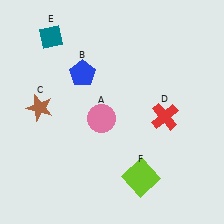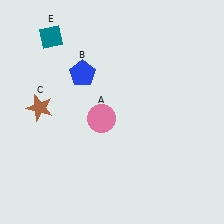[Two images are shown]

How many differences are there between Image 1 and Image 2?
There are 2 differences between the two images.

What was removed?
The red cross (D), the lime square (F) were removed in Image 2.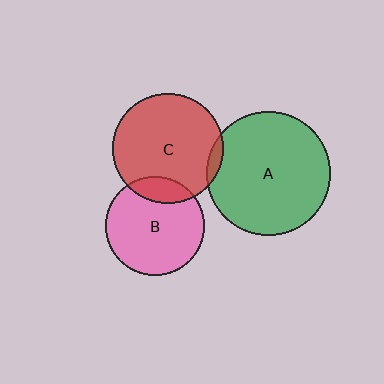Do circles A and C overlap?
Yes.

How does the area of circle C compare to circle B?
Approximately 1.2 times.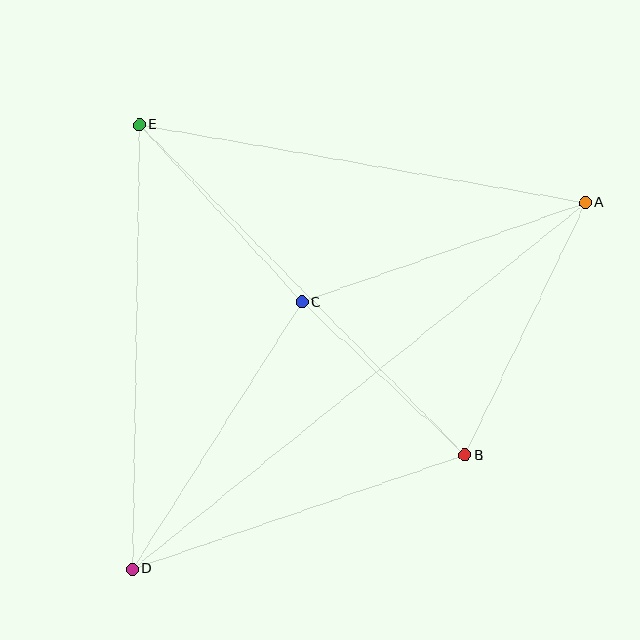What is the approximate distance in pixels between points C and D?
The distance between C and D is approximately 316 pixels.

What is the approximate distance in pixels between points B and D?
The distance between B and D is approximately 352 pixels.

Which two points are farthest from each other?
Points A and D are farthest from each other.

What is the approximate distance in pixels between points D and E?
The distance between D and E is approximately 445 pixels.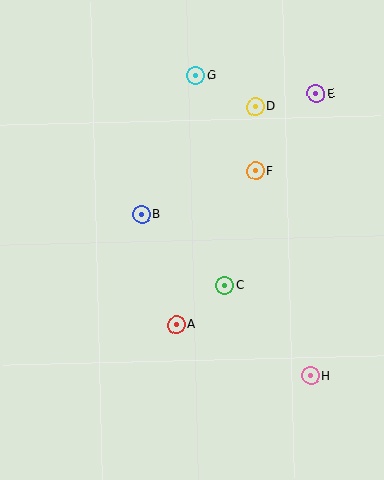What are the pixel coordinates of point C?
Point C is at (225, 286).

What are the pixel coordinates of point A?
Point A is at (176, 325).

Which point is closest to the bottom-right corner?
Point H is closest to the bottom-right corner.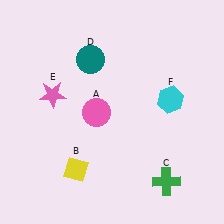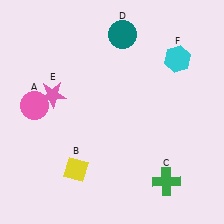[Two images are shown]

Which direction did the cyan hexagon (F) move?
The cyan hexagon (F) moved up.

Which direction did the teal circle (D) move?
The teal circle (D) moved right.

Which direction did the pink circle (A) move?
The pink circle (A) moved left.